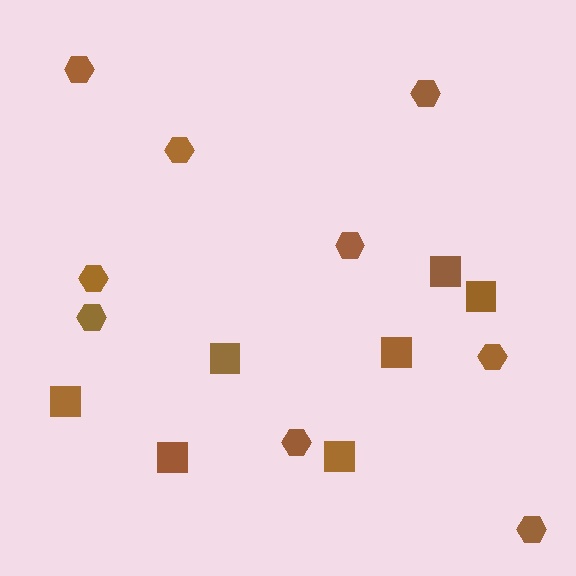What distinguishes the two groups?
There are 2 groups: one group of squares (7) and one group of hexagons (9).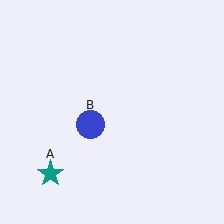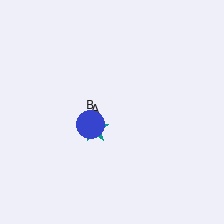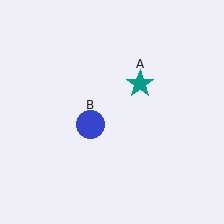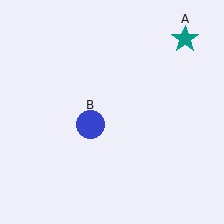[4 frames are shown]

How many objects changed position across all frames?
1 object changed position: teal star (object A).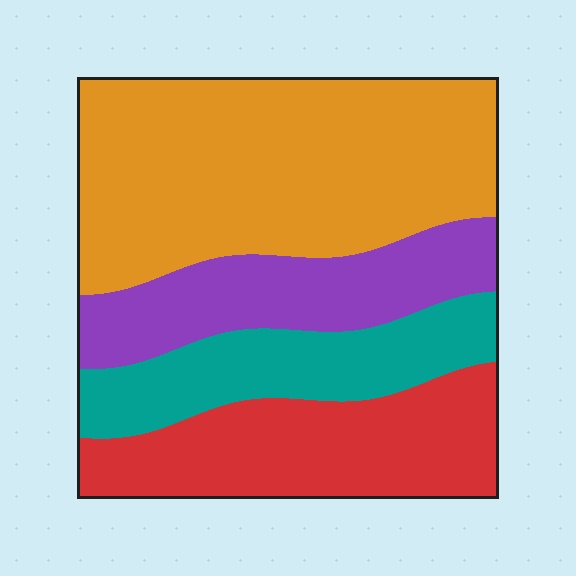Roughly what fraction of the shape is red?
Red takes up about one quarter (1/4) of the shape.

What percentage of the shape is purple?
Purple takes up about one sixth (1/6) of the shape.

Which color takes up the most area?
Orange, at roughly 40%.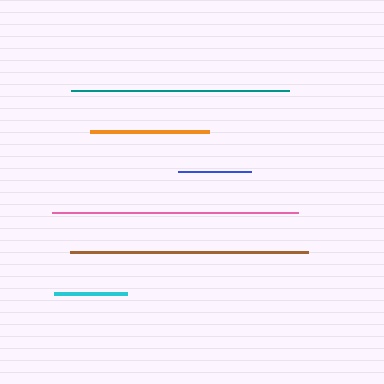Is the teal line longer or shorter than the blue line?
The teal line is longer than the blue line.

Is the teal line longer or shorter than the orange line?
The teal line is longer than the orange line.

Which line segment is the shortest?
The cyan line is the shortest at approximately 73 pixels.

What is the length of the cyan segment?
The cyan segment is approximately 73 pixels long.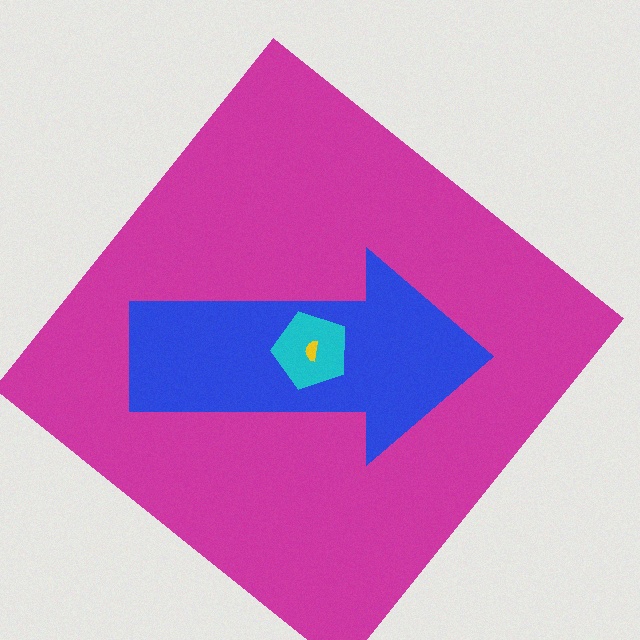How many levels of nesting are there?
4.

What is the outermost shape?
The magenta diamond.